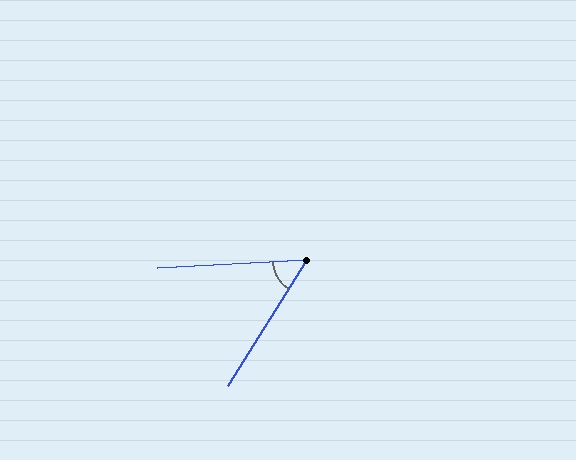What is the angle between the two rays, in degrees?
Approximately 55 degrees.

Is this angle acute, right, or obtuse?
It is acute.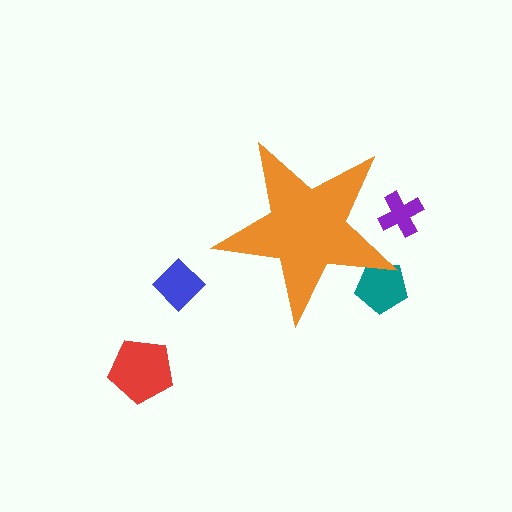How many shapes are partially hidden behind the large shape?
2 shapes are partially hidden.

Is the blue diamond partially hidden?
No, the blue diamond is fully visible.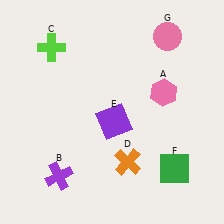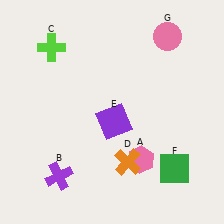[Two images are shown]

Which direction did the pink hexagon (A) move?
The pink hexagon (A) moved down.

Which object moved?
The pink hexagon (A) moved down.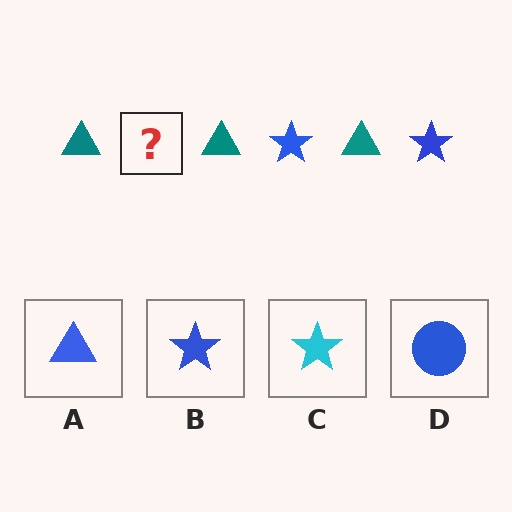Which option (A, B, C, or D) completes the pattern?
B.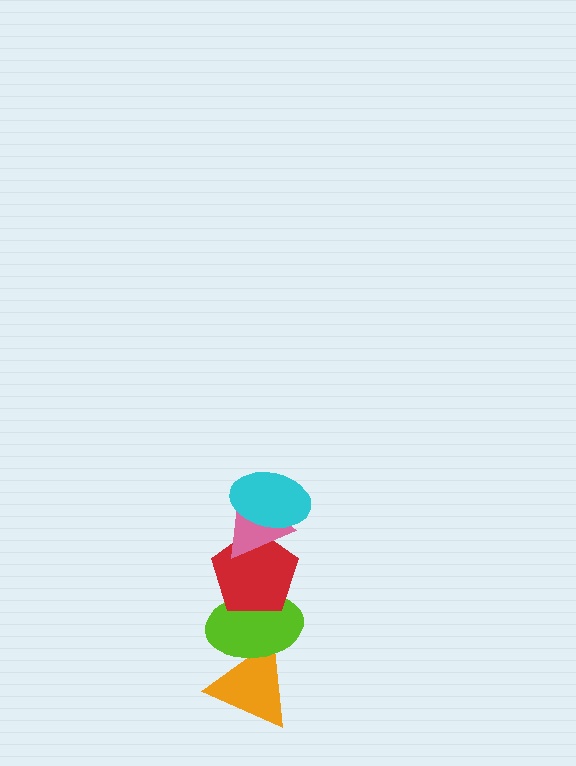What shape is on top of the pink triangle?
The cyan ellipse is on top of the pink triangle.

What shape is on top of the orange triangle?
The lime ellipse is on top of the orange triangle.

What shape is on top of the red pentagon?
The pink triangle is on top of the red pentagon.